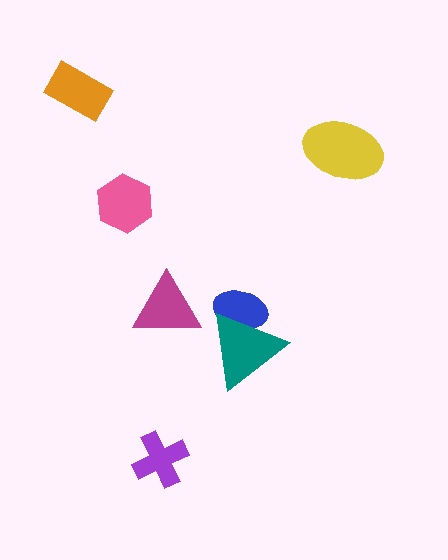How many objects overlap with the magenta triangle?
0 objects overlap with the magenta triangle.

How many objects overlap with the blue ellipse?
1 object overlaps with the blue ellipse.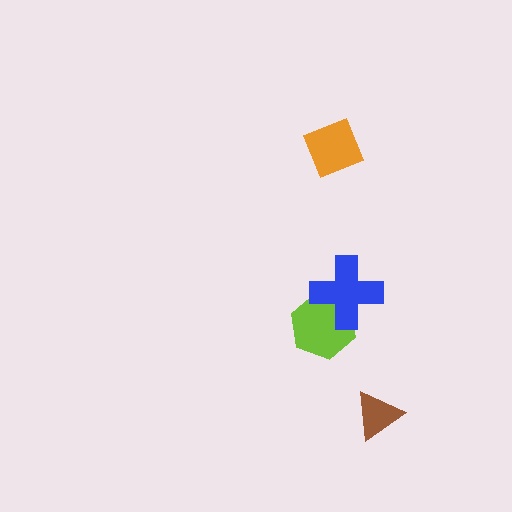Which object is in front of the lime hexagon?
The blue cross is in front of the lime hexagon.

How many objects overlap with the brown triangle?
0 objects overlap with the brown triangle.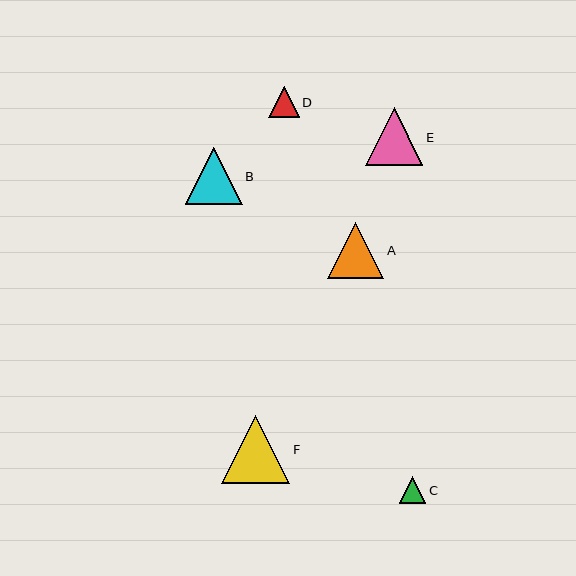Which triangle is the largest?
Triangle F is the largest with a size of approximately 68 pixels.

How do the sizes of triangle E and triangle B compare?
Triangle E and triangle B are approximately the same size.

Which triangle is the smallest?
Triangle C is the smallest with a size of approximately 27 pixels.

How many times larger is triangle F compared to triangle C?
Triangle F is approximately 2.5 times the size of triangle C.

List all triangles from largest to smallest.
From largest to smallest: F, E, B, A, D, C.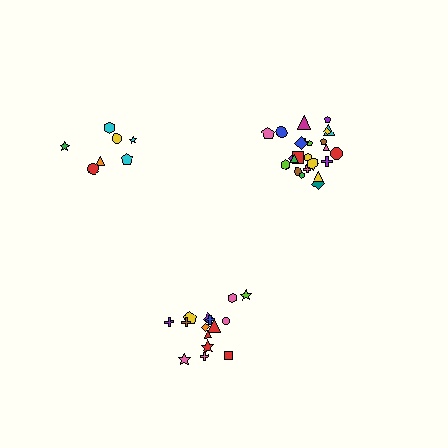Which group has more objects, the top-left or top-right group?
The top-right group.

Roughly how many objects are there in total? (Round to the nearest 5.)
Roughly 50 objects in total.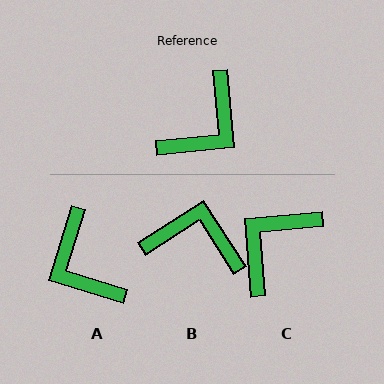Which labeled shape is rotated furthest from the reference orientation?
C, about 179 degrees away.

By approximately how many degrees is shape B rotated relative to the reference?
Approximately 117 degrees counter-clockwise.